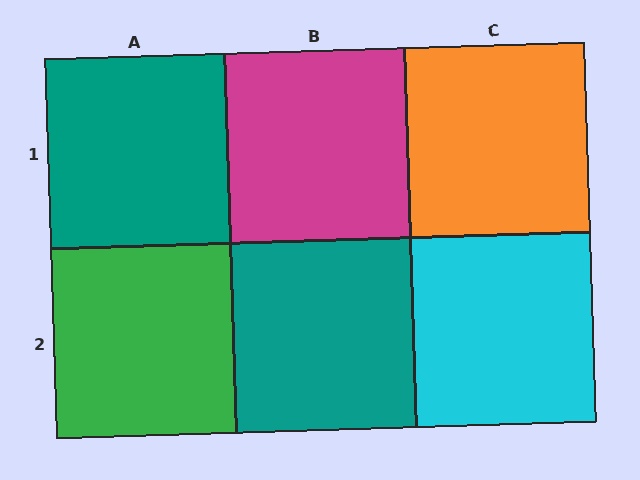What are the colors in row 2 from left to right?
Green, teal, cyan.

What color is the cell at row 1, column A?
Teal.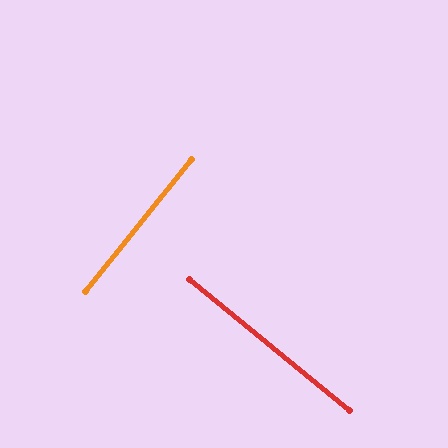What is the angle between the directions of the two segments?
Approximately 90 degrees.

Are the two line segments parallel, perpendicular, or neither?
Perpendicular — they meet at approximately 90°.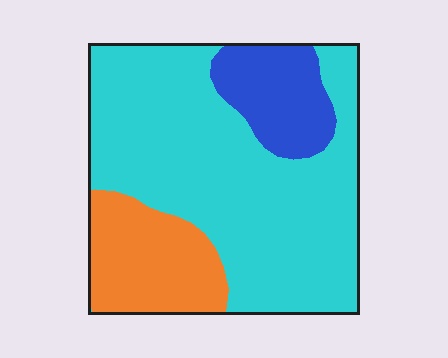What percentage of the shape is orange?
Orange takes up less than a quarter of the shape.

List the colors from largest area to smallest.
From largest to smallest: cyan, orange, blue.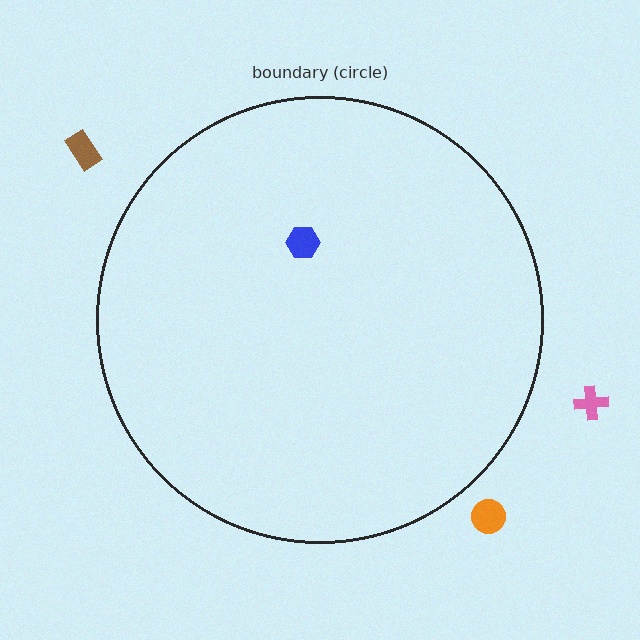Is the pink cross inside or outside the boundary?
Outside.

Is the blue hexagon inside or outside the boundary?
Inside.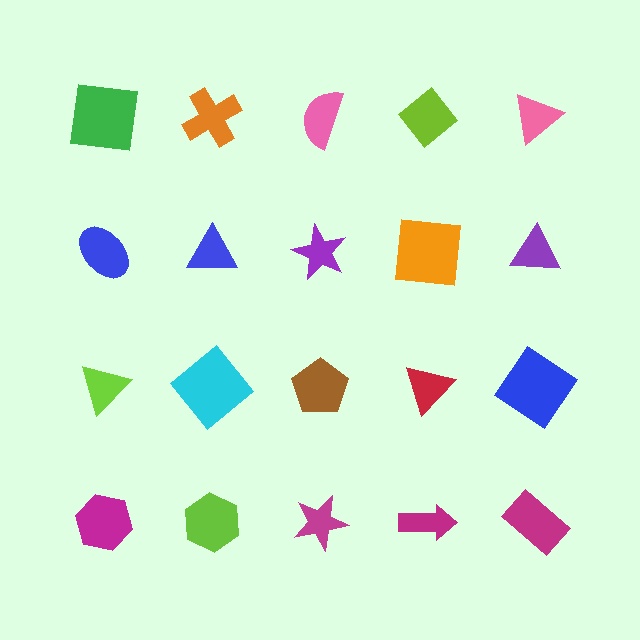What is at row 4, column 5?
A magenta rectangle.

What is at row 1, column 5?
A pink triangle.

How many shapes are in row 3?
5 shapes.